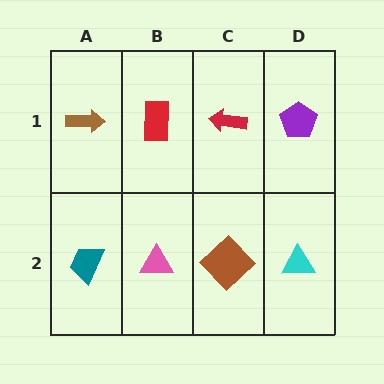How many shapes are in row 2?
4 shapes.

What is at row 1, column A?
A brown arrow.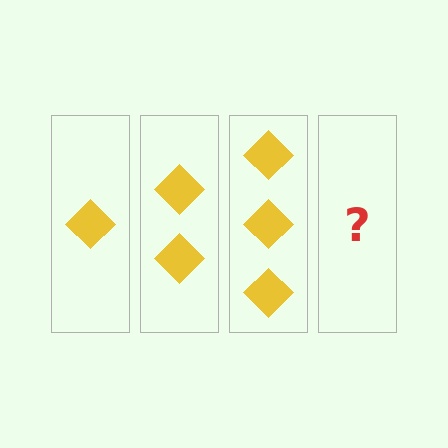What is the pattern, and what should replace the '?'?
The pattern is that each step adds one more diamond. The '?' should be 4 diamonds.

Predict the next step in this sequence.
The next step is 4 diamonds.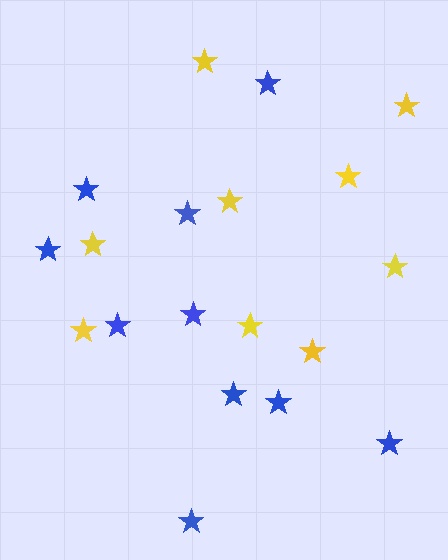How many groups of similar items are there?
There are 2 groups: one group of blue stars (10) and one group of yellow stars (9).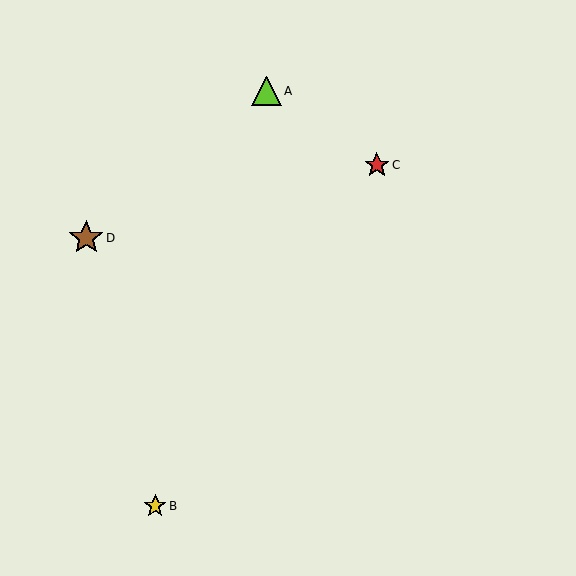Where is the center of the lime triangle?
The center of the lime triangle is at (267, 91).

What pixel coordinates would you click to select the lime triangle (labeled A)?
Click at (267, 91) to select the lime triangle A.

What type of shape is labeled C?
Shape C is a red star.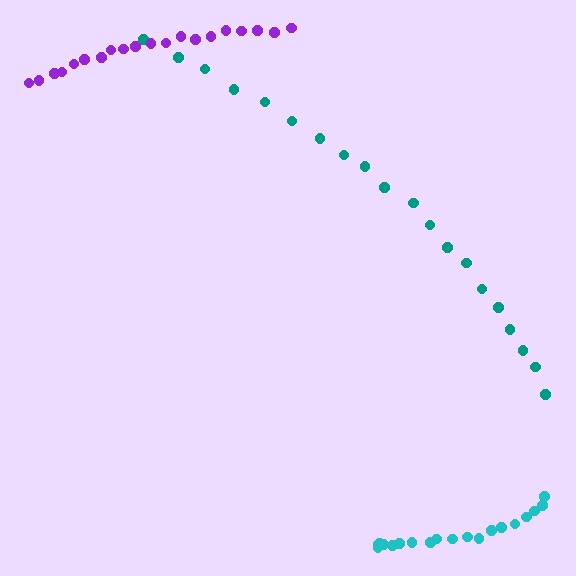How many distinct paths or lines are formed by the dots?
There are 3 distinct paths.